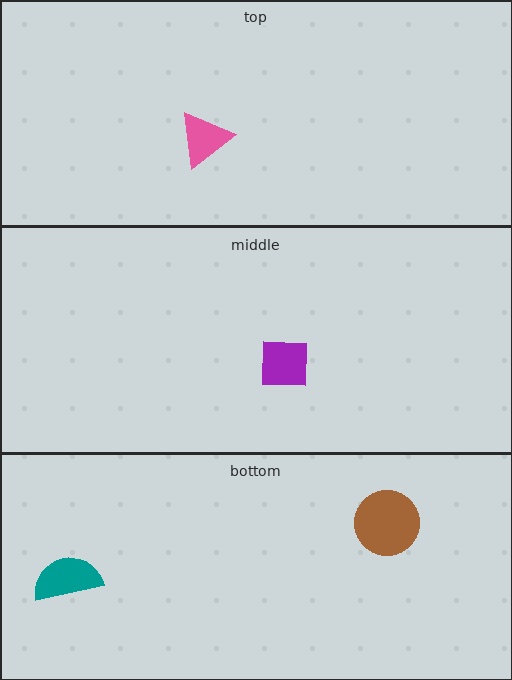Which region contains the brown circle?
The bottom region.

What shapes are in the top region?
The pink triangle.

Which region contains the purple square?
The middle region.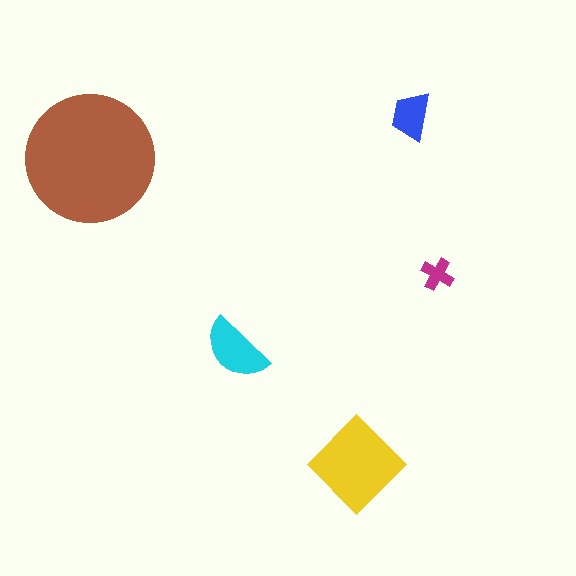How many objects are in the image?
There are 5 objects in the image.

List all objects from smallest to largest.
The magenta cross, the blue trapezoid, the cyan semicircle, the yellow diamond, the brown circle.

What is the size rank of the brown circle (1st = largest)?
1st.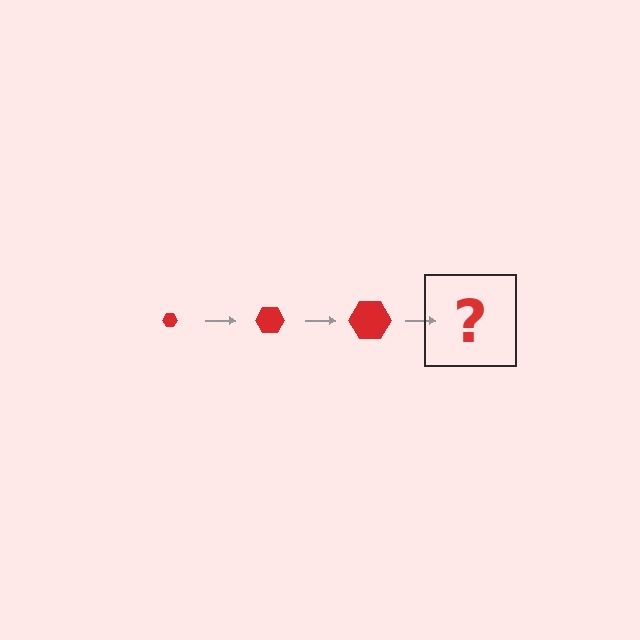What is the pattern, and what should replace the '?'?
The pattern is that the hexagon gets progressively larger each step. The '?' should be a red hexagon, larger than the previous one.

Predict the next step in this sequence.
The next step is a red hexagon, larger than the previous one.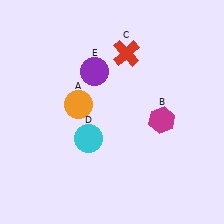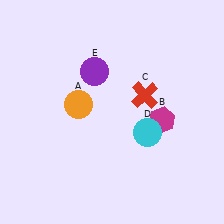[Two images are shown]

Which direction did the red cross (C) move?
The red cross (C) moved down.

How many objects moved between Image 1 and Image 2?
2 objects moved between the two images.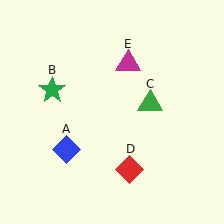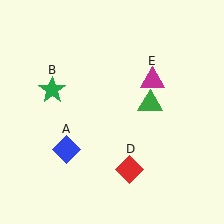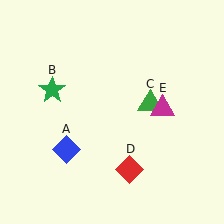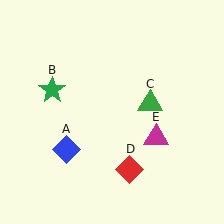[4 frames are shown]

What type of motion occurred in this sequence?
The magenta triangle (object E) rotated clockwise around the center of the scene.